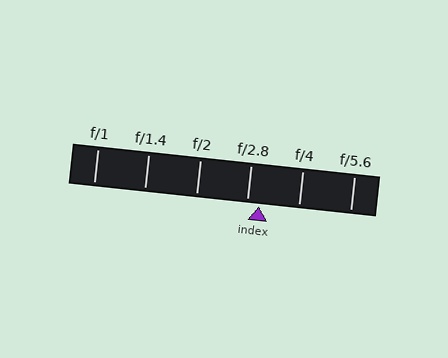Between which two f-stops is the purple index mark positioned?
The index mark is between f/2.8 and f/4.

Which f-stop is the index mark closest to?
The index mark is closest to f/2.8.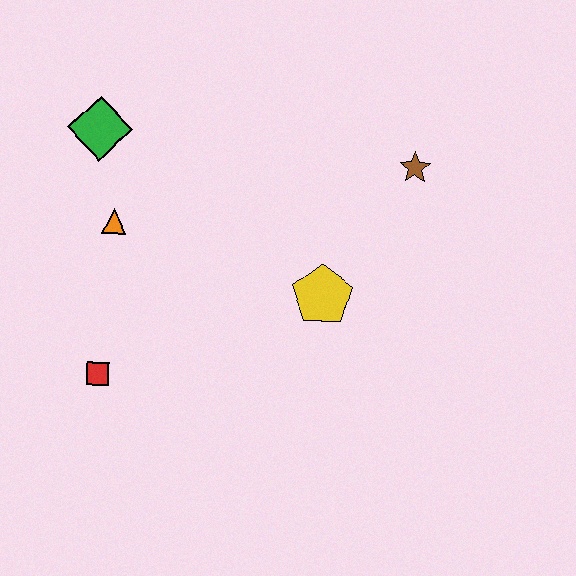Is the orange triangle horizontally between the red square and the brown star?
Yes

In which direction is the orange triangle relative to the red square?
The orange triangle is above the red square.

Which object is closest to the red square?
The orange triangle is closest to the red square.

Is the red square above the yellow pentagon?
No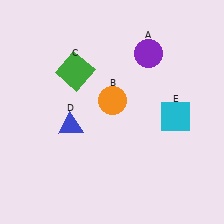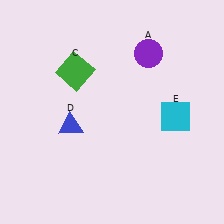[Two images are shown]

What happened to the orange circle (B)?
The orange circle (B) was removed in Image 2. It was in the top-right area of Image 1.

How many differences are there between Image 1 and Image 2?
There is 1 difference between the two images.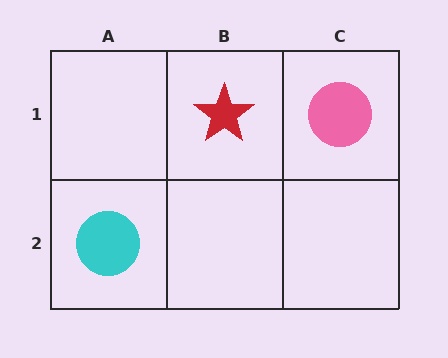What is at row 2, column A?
A cyan circle.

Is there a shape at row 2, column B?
No, that cell is empty.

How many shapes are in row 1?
2 shapes.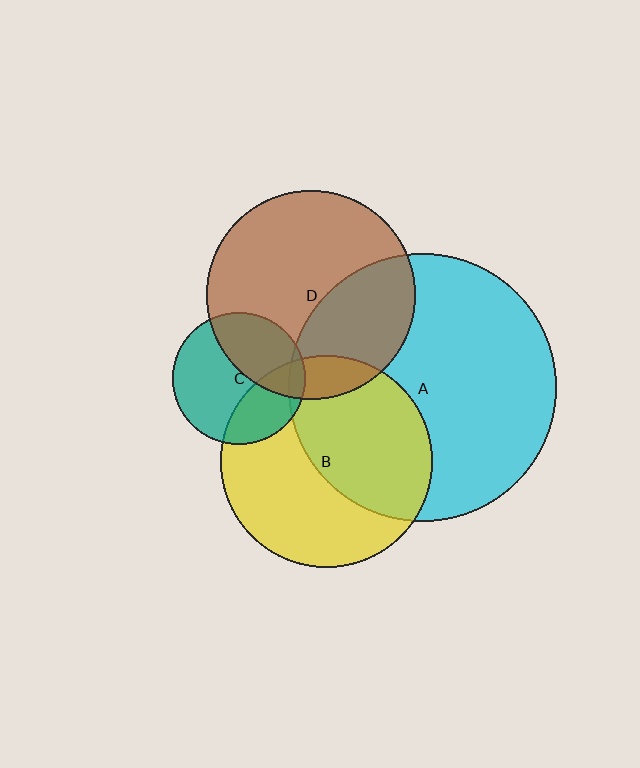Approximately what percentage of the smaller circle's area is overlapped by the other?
Approximately 5%.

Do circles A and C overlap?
Yes.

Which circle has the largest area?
Circle A (cyan).